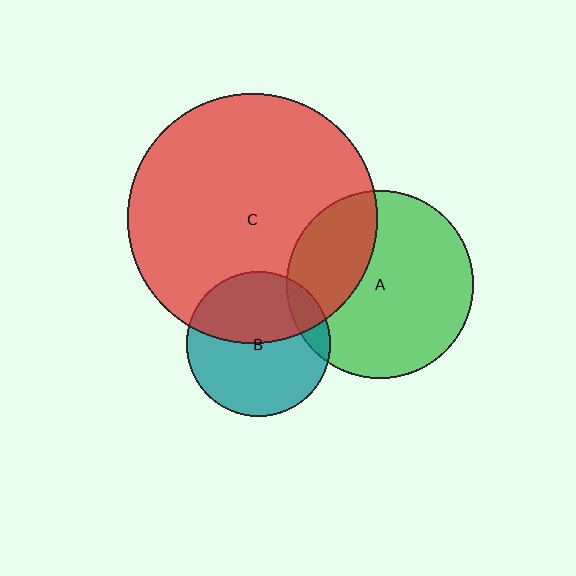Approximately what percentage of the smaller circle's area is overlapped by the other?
Approximately 30%.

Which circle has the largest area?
Circle C (red).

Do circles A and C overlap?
Yes.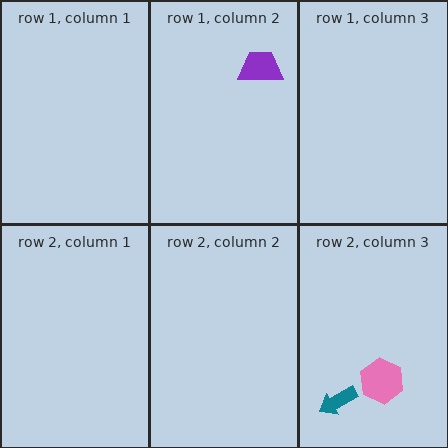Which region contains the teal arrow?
The row 2, column 3 region.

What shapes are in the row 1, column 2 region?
The purple trapezoid.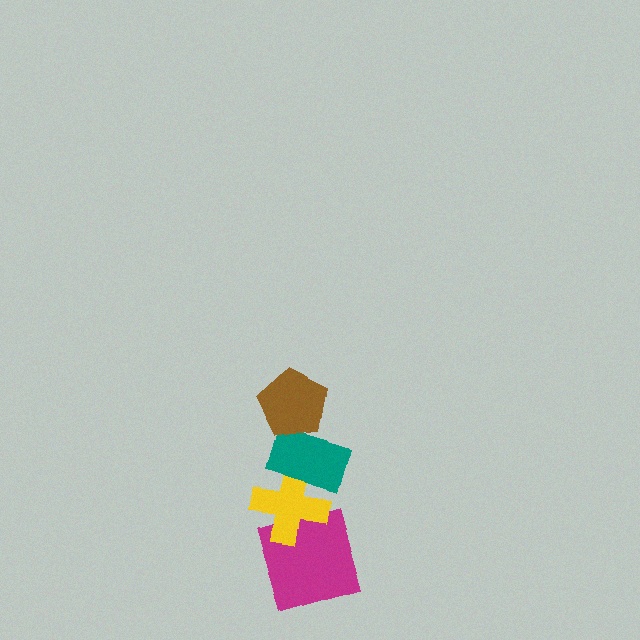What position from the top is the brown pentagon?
The brown pentagon is 1st from the top.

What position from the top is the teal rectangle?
The teal rectangle is 2nd from the top.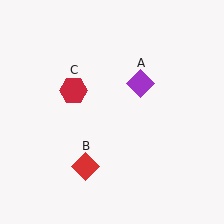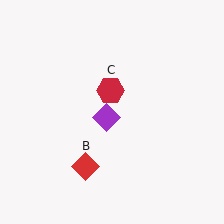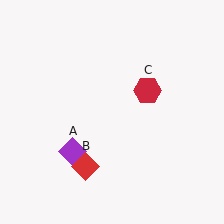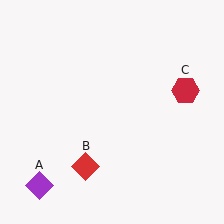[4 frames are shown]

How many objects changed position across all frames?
2 objects changed position: purple diamond (object A), red hexagon (object C).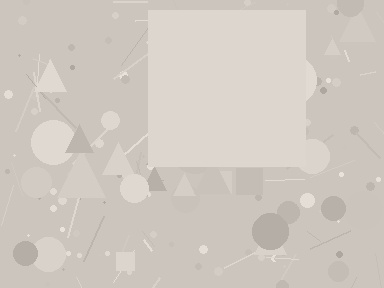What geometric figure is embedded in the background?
A square is embedded in the background.